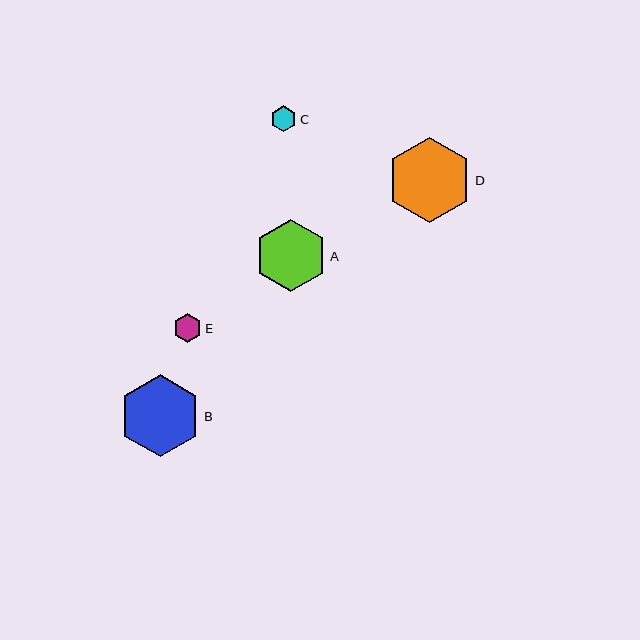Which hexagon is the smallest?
Hexagon C is the smallest with a size of approximately 26 pixels.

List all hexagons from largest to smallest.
From largest to smallest: D, B, A, E, C.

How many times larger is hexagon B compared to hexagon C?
Hexagon B is approximately 3.1 times the size of hexagon C.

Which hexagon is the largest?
Hexagon D is the largest with a size of approximately 85 pixels.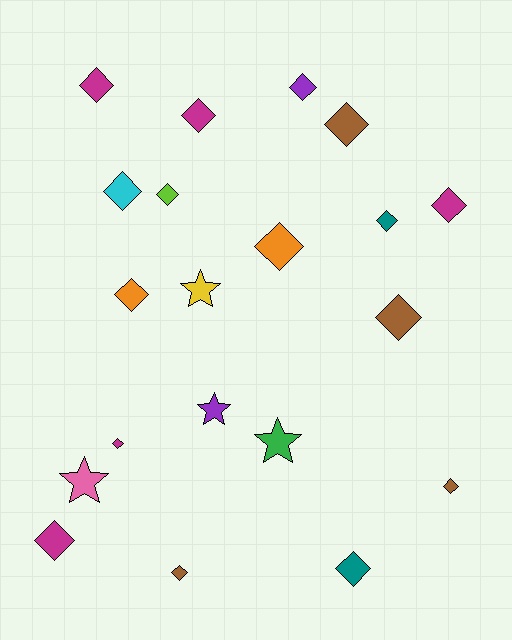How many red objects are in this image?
There are no red objects.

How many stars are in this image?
There are 4 stars.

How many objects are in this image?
There are 20 objects.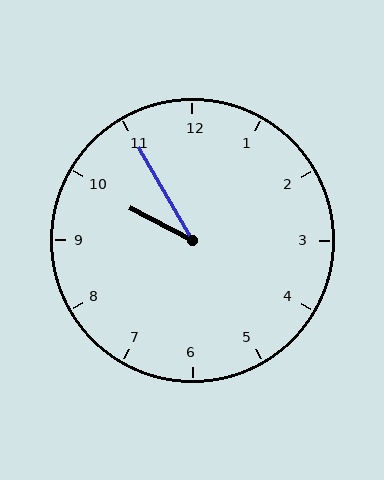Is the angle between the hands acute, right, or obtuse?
It is acute.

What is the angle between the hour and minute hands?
Approximately 32 degrees.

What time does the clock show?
9:55.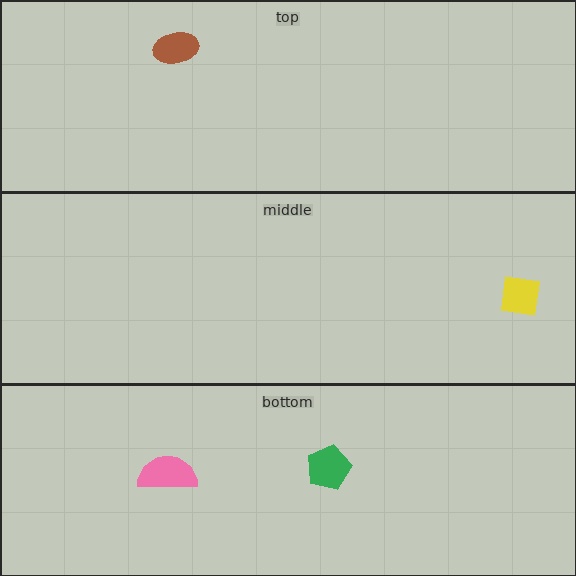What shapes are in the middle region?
The yellow square.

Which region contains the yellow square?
The middle region.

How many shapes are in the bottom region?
2.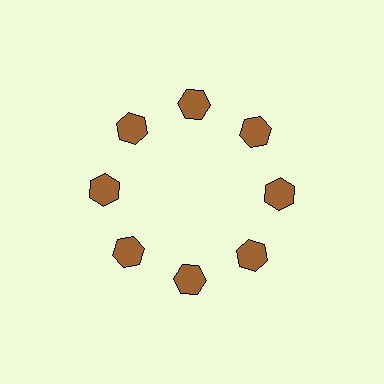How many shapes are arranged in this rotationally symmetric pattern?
There are 8 shapes, arranged in 8 groups of 1.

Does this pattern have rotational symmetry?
Yes, this pattern has 8-fold rotational symmetry. It looks the same after rotating 45 degrees around the center.